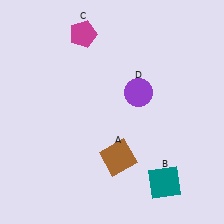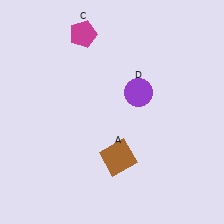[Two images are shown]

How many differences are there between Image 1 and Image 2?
There is 1 difference between the two images.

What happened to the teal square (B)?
The teal square (B) was removed in Image 2. It was in the bottom-right area of Image 1.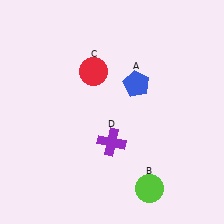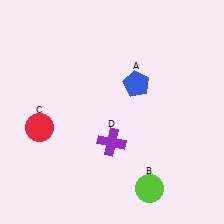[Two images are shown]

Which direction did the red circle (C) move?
The red circle (C) moved down.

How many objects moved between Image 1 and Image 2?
1 object moved between the two images.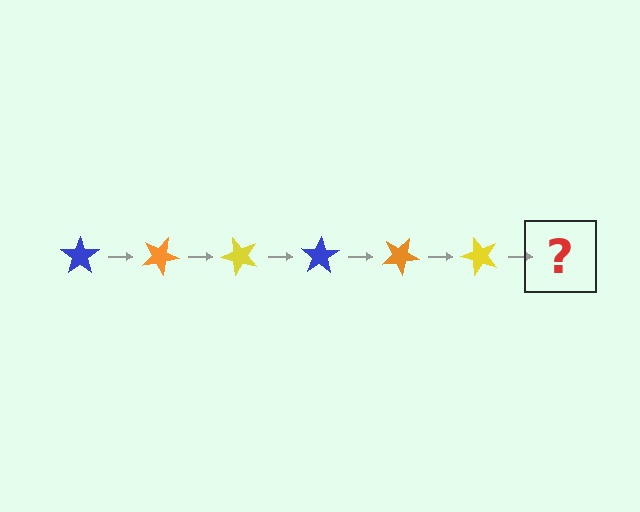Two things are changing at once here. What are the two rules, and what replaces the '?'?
The two rules are that it rotates 25 degrees each step and the color cycles through blue, orange, and yellow. The '?' should be a blue star, rotated 150 degrees from the start.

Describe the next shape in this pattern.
It should be a blue star, rotated 150 degrees from the start.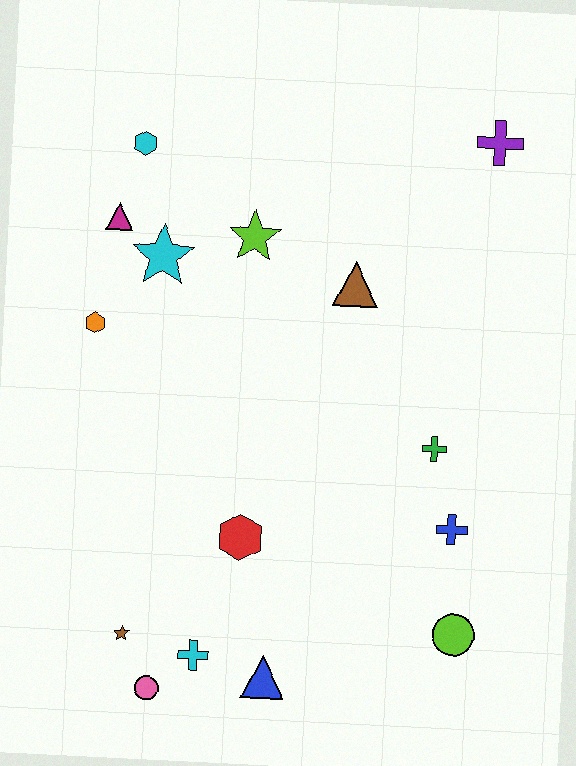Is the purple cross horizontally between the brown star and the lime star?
No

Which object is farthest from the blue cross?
The cyan hexagon is farthest from the blue cross.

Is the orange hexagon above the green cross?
Yes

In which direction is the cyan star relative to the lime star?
The cyan star is to the left of the lime star.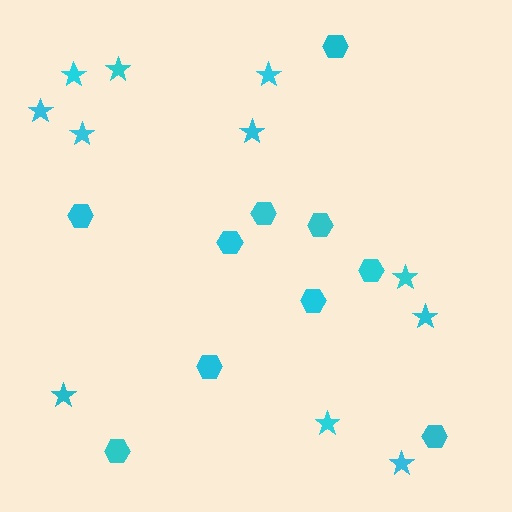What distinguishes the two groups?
There are 2 groups: one group of stars (11) and one group of hexagons (10).